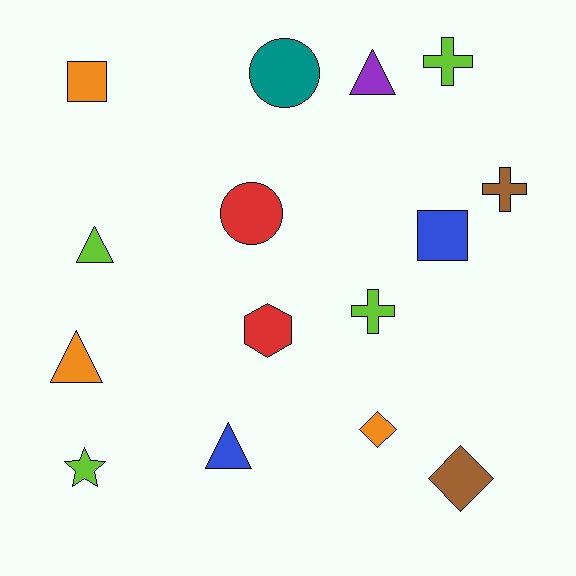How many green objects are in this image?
There are no green objects.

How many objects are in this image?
There are 15 objects.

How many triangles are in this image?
There are 4 triangles.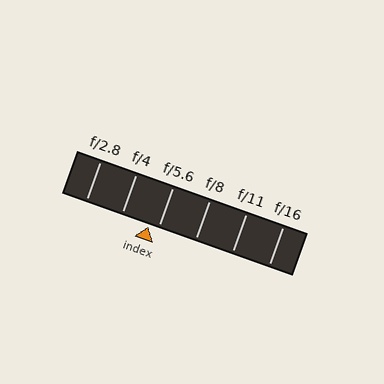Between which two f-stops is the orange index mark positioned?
The index mark is between f/4 and f/5.6.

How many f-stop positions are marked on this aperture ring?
There are 6 f-stop positions marked.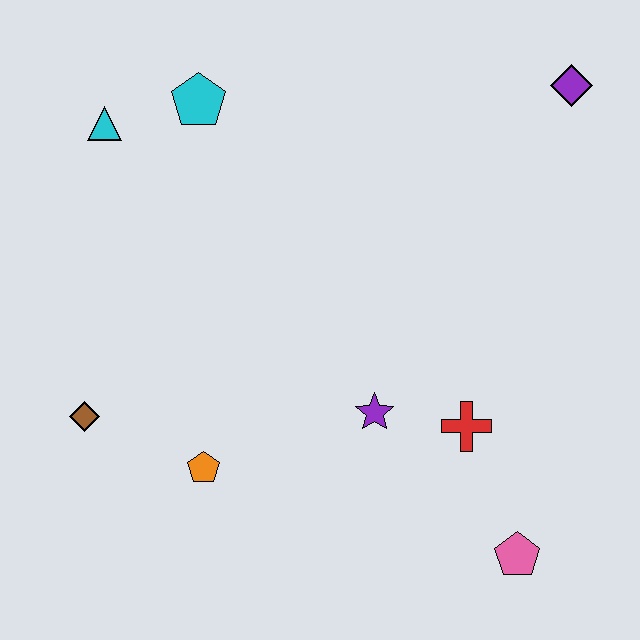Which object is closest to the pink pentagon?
The red cross is closest to the pink pentagon.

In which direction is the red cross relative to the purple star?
The red cross is to the right of the purple star.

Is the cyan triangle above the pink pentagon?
Yes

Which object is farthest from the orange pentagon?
The purple diamond is farthest from the orange pentagon.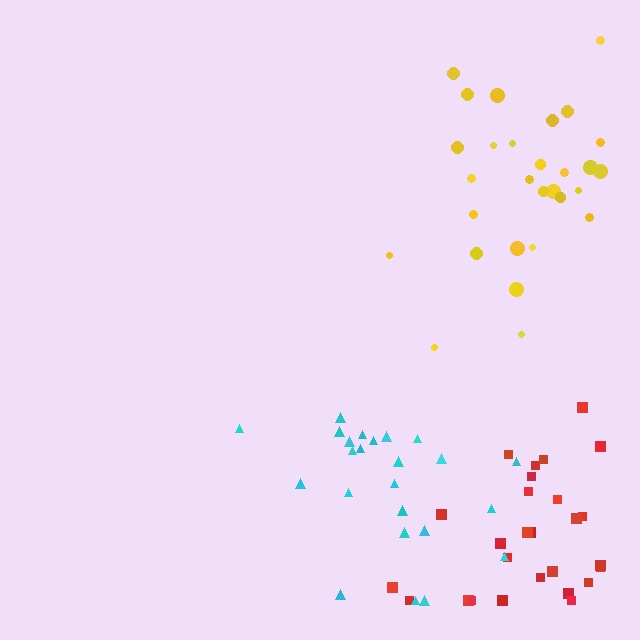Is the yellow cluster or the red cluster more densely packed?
Red.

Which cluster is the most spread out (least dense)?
Yellow.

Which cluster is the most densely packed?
Cyan.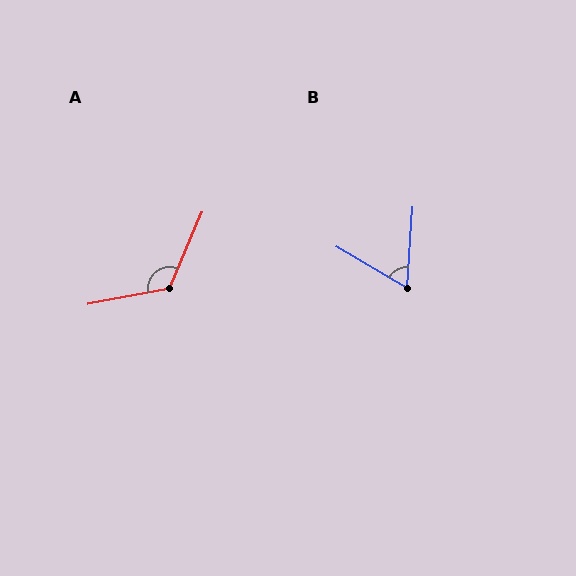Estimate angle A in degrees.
Approximately 124 degrees.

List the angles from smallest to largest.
B (64°), A (124°).